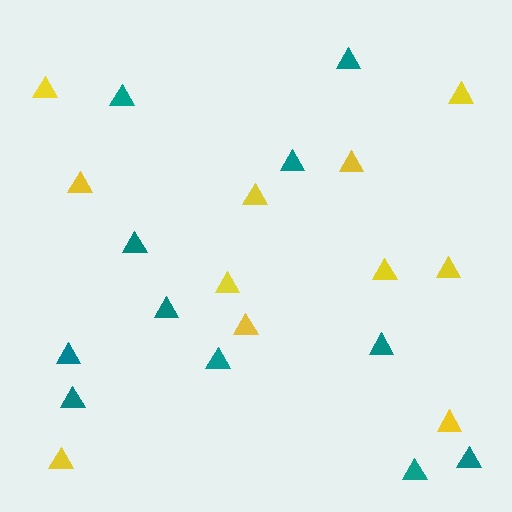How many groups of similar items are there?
There are 2 groups: one group of teal triangles (11) and one group of yellow triangles (11).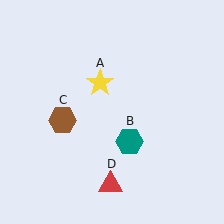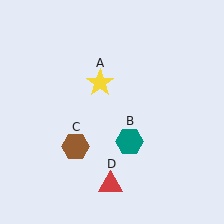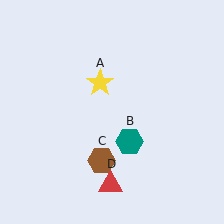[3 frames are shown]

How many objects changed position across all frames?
1 object changed position: brown hexagon (object C).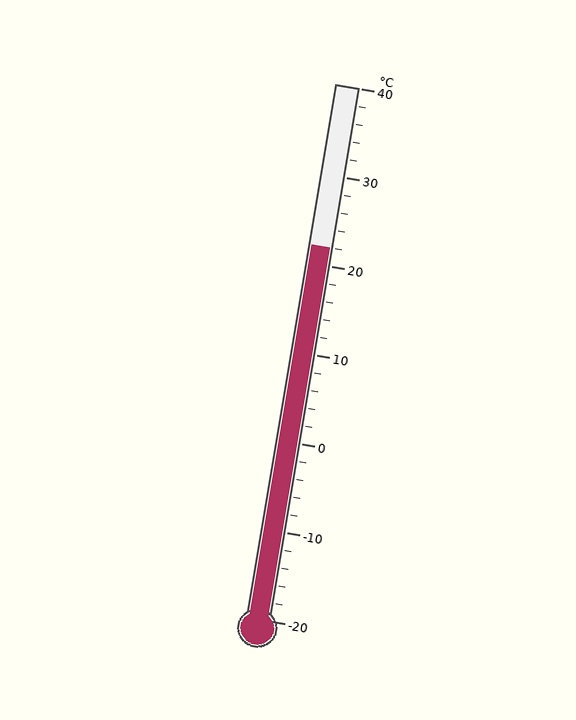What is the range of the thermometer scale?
The thermometer scale ranges from -20°C to 40°C.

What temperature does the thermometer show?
The thermometer shows approximately 22°C.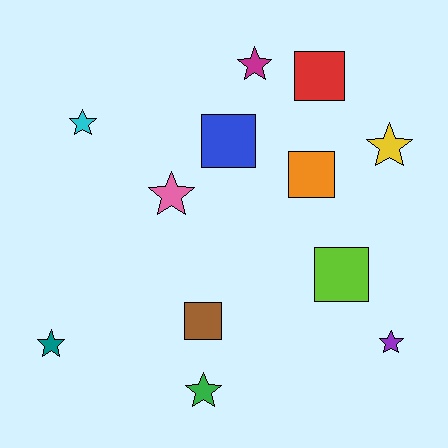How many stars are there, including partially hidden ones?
There are 7 stars.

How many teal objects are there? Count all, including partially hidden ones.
There is 1 teal object.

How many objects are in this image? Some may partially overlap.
There are 12 objects.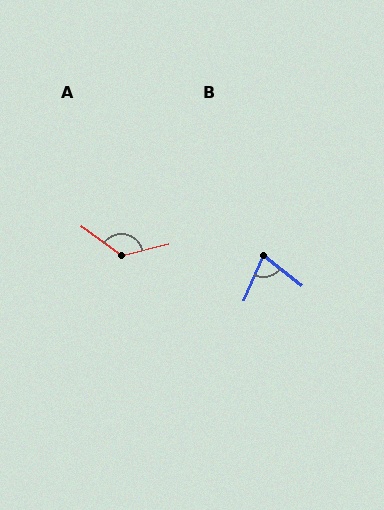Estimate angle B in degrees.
Approximately 75 degrees.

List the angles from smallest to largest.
B (75°), A (131°).